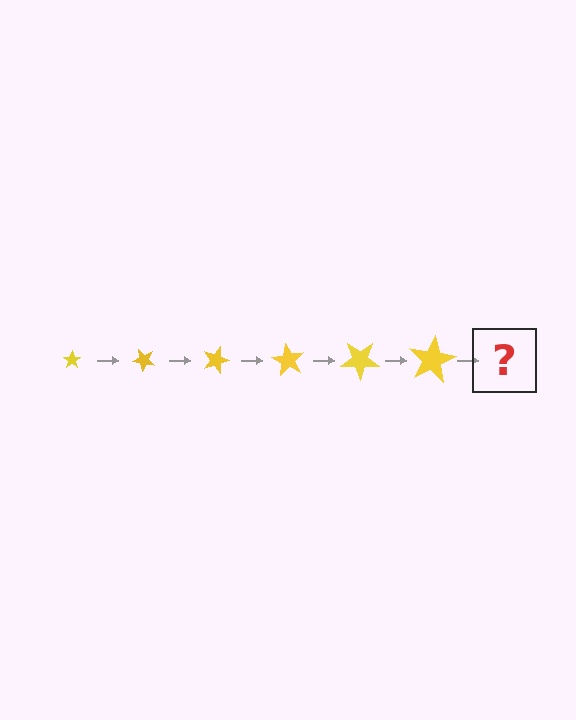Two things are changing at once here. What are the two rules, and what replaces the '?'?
The two rules are that the star grows larger each step and it rotates 45 degrees each step. The '?' should be a star, larger than the previous one and rotated 270 degrees from the start.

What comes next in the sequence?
The next element should be a star, larger than the previous one and rotated 270 degrees from the start.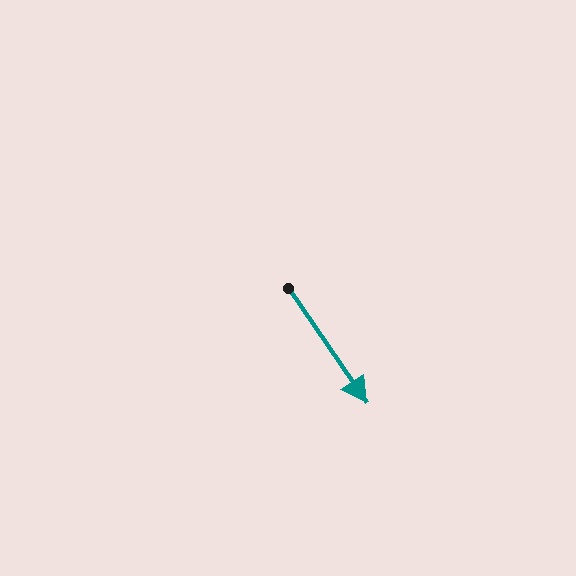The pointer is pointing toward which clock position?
Roughly 5 o'clock.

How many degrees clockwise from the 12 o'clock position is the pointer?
Approximately 146 degrees.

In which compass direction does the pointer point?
Southeast.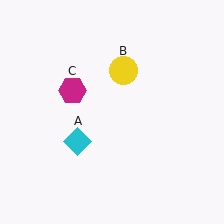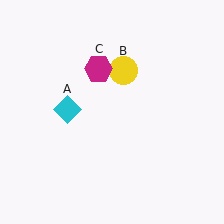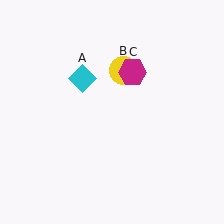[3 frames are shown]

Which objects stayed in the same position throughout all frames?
Yellow circle (object B) remained stationary.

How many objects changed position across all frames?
2 objects changed position: cyan diamond (object A), magenta hexagon (object C).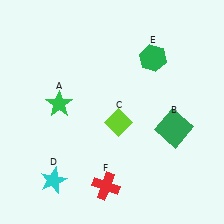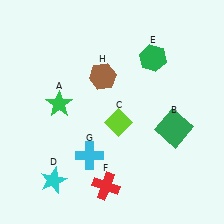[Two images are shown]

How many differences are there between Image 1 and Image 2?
There are 2 differences between the two images.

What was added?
A cyan cross (G), a brown hexagon (H) were added in Image 2.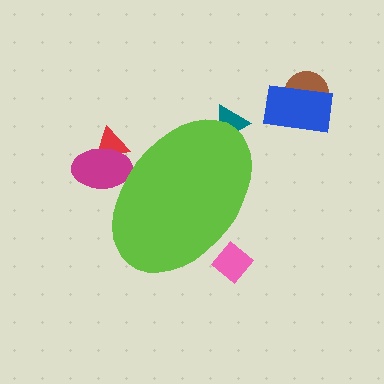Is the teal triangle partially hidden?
Yes, the teal triangle is partially hidden behind the lime ellipse.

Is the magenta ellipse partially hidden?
Yes, the magenta ellipse is partially hidden behind the lime ellipse.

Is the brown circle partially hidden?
No, the brown circle is fully visible.